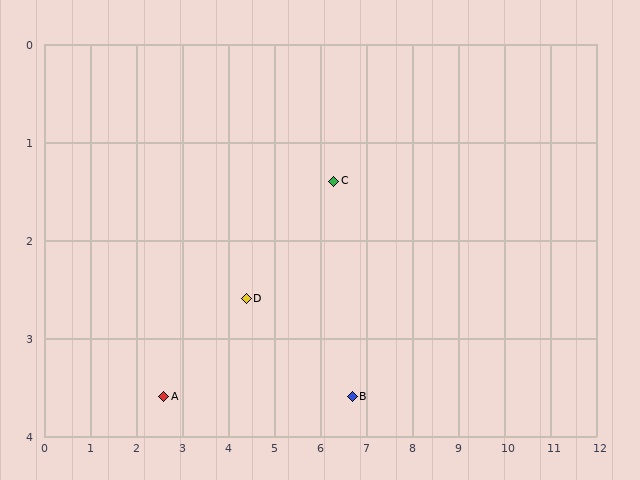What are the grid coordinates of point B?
Point B is at approximately (6.7, 3.6).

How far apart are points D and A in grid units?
Points D and A are about 2.1 grid units apart.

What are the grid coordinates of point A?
Point A is at approximately (2.6, 3.6).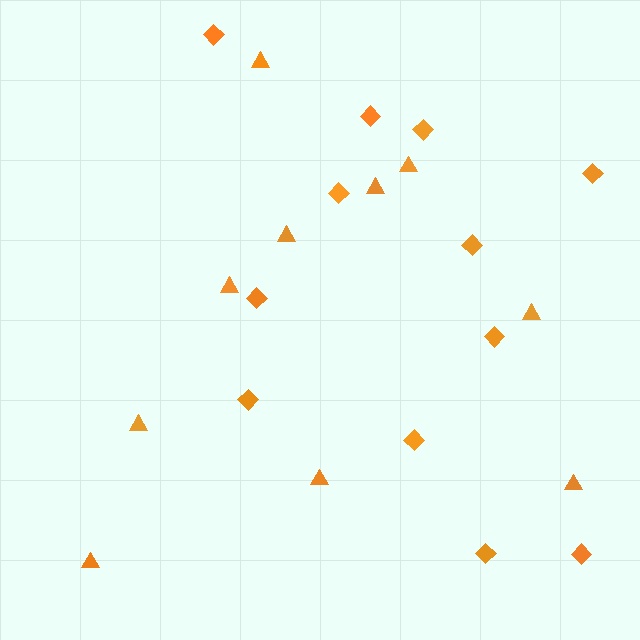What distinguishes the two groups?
There are 2 groups: one group of diamonds (12) and one group of triangles (10).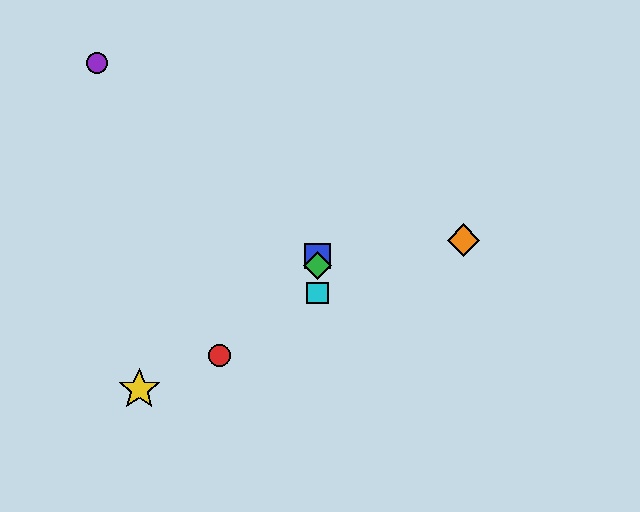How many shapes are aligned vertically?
3 shapes (the blue square, the green diamond, the cyan square) are aligned vertically.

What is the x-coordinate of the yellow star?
The yellow star is at x≈139.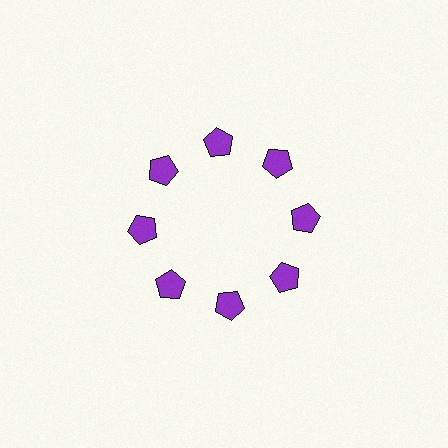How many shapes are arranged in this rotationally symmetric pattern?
There are 8 shapes, arranged in 8 groups of 1.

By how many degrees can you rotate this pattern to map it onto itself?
The pattern maps onto itself every 45 degrees of rotation.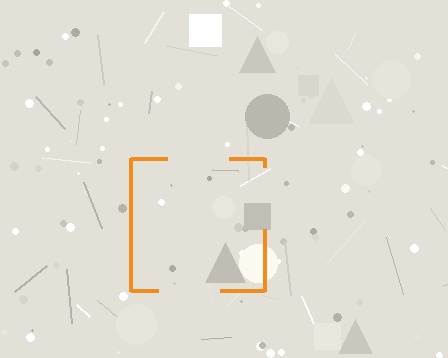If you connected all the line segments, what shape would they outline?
They would outline a square.